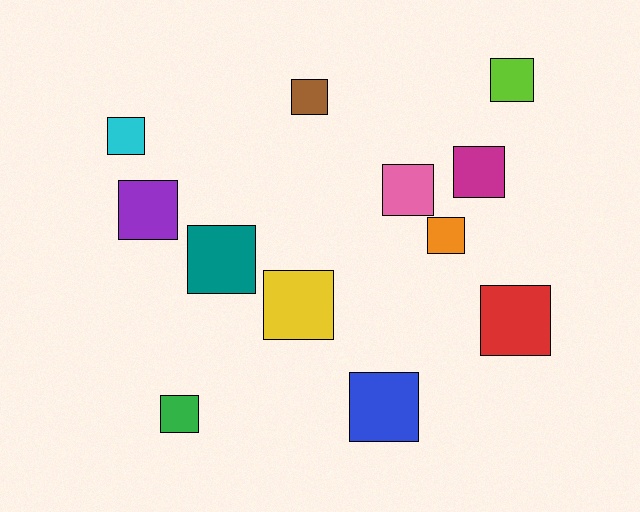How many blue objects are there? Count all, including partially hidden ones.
There is 1 blue object.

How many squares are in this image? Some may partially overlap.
There are 12 squares.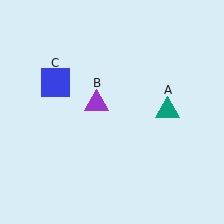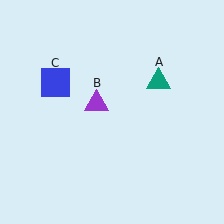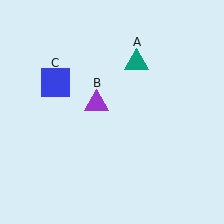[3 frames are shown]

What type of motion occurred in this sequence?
The teal triangle (object A) rotated counterclockwise around the center of the scene.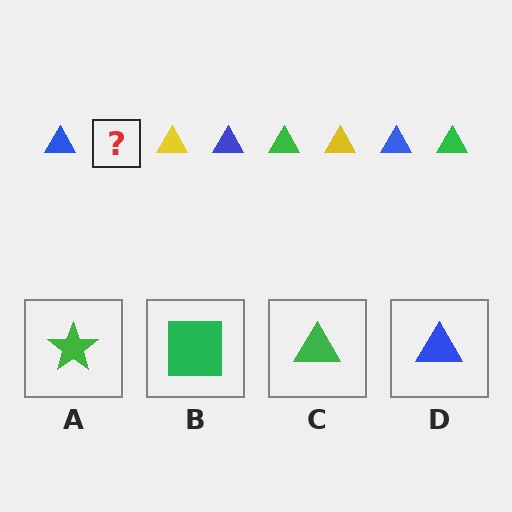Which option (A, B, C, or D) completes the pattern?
C.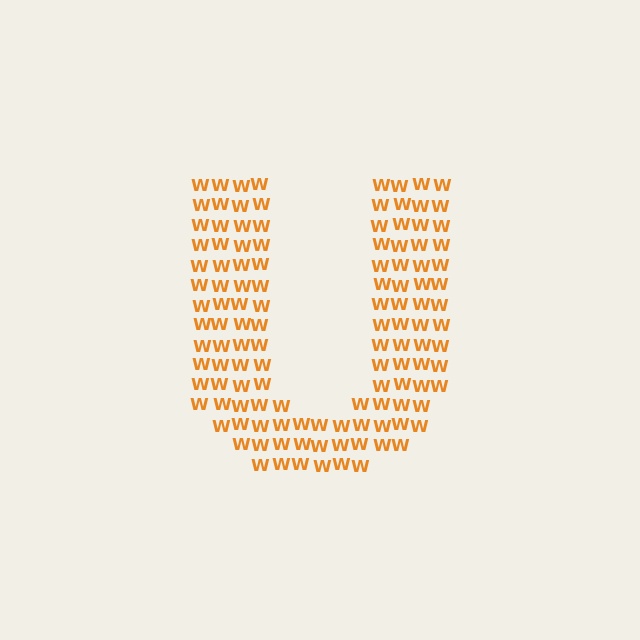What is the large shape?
The large shape is the letter U.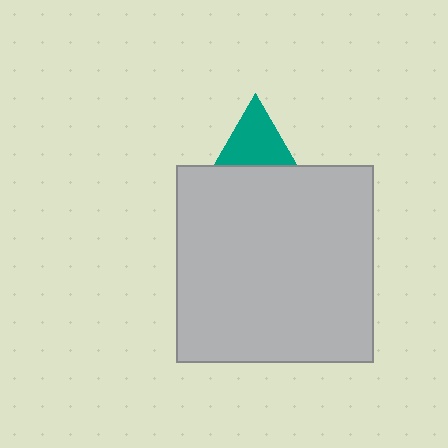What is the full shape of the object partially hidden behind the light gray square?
The partially hidden object is a teal triangle.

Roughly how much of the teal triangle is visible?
About half of it is visible (roughly 50%).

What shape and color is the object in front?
The object in front is a light gray square.